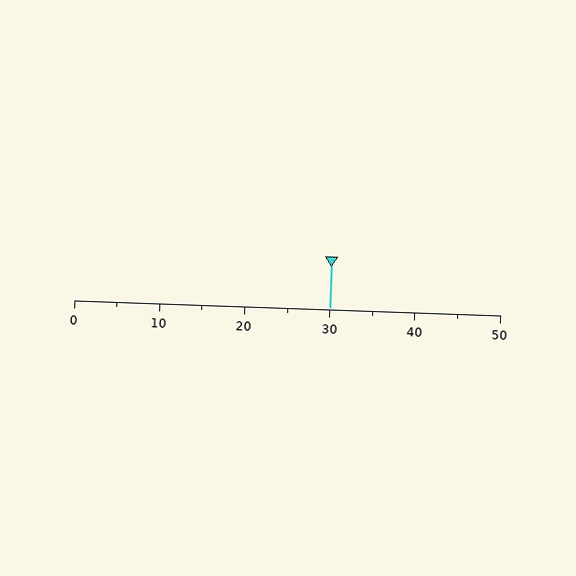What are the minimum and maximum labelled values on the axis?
The axis runs from 0 to 50.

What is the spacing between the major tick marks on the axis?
The major ticks are spaced 10 apart.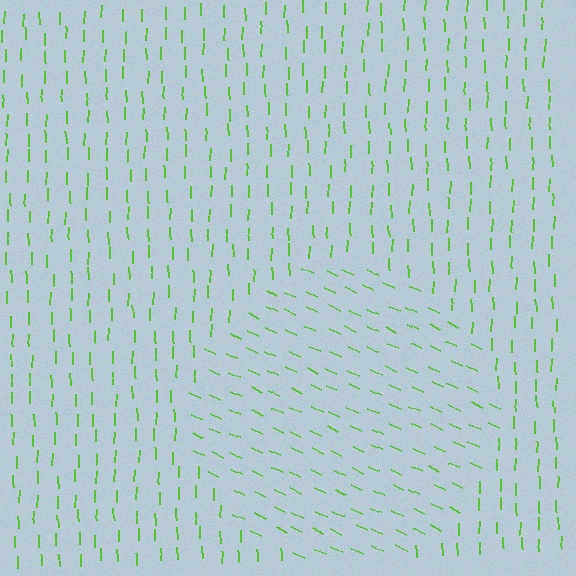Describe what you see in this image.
The image is filled with small lime line segments. A circle region in the image has lines oriented differently from the surrounding lines, creating a visible texture boundary.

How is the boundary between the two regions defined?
The boundary is defined purely by a change in line orientation (approximately 65 degrees difference). All lines are the same color and thickness.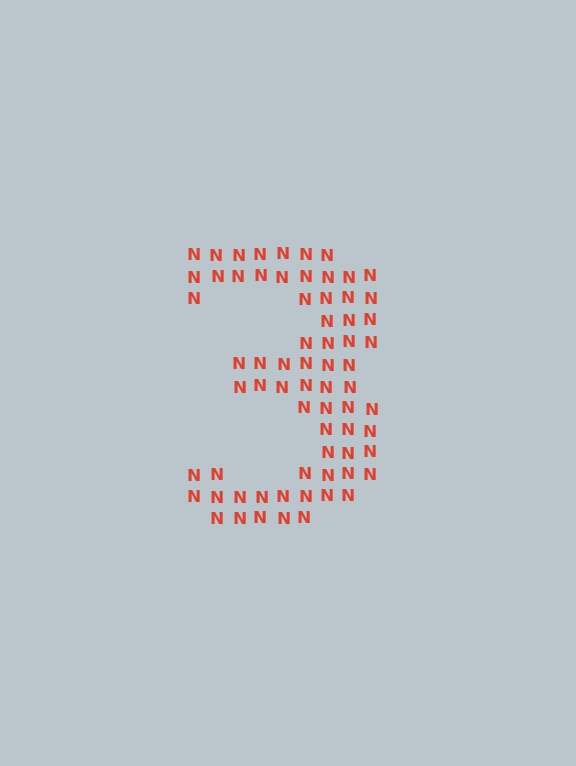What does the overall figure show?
The overall figure shows the digit 3.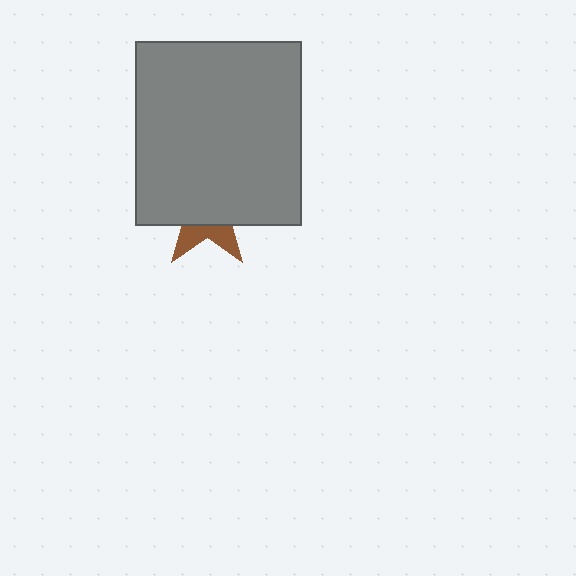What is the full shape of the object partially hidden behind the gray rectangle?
The partially hidden object is a brown star.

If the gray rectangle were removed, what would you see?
You would see the complete brown star.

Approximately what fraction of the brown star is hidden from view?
Roughly 69% of the brown star is hidden behind the gray rectangle.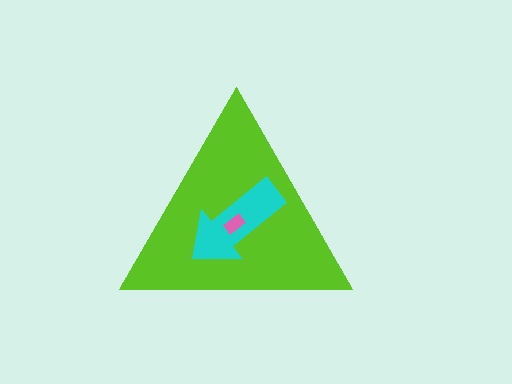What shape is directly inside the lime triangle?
The cyan arrow.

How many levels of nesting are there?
3.